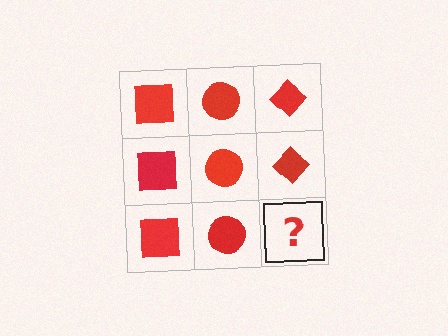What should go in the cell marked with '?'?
The missing cell should contain a red diamond.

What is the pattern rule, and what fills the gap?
The rule is that each column has a consistent shape. The gap should be filled with a red diamond.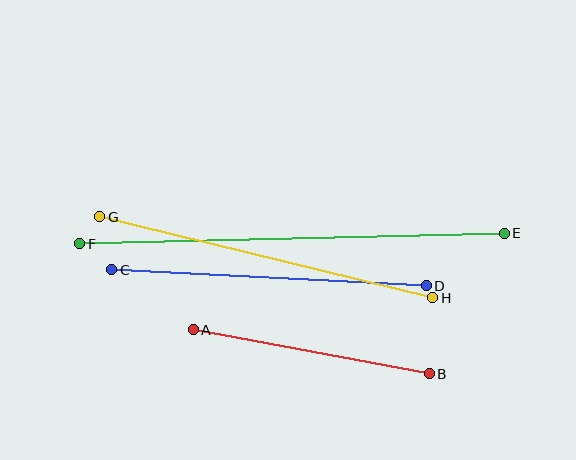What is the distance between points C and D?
The distance is approximately 315 pixels.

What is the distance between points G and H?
The distance is approximately 343 pixels.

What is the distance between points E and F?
The distance is approximately 424 pixels.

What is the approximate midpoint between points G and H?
The midpoint is at approximately (266, 257) pixels.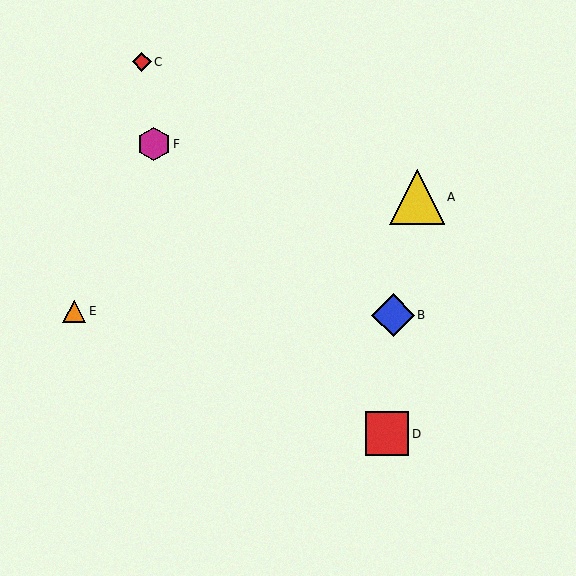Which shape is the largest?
The yellow triangle (labeled A) is the largest.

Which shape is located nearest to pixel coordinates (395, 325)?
The blue diamond (labeled B) at (393, 315) is nearest to that location.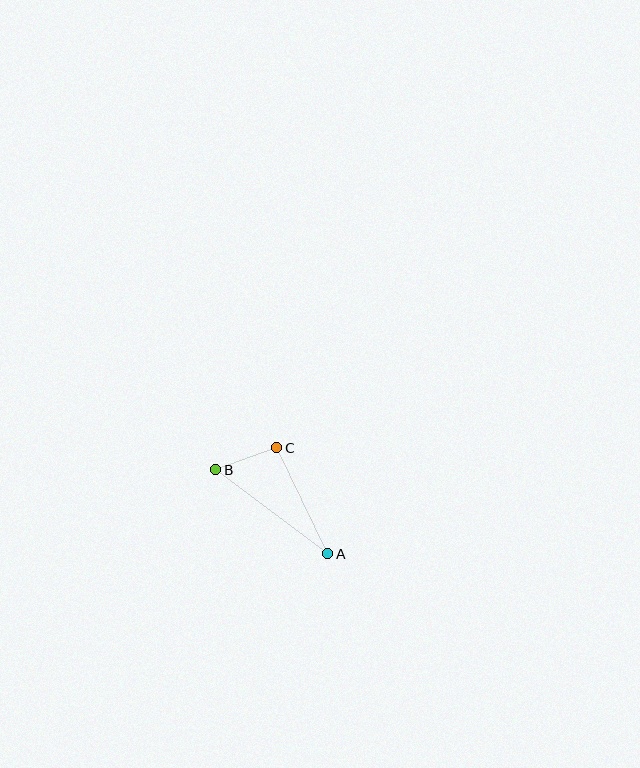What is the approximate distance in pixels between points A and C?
The distance between A and C is approximately 117 pixels.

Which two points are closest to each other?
Points B and C are closest to each other.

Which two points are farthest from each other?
Points A and B are farthest from each other.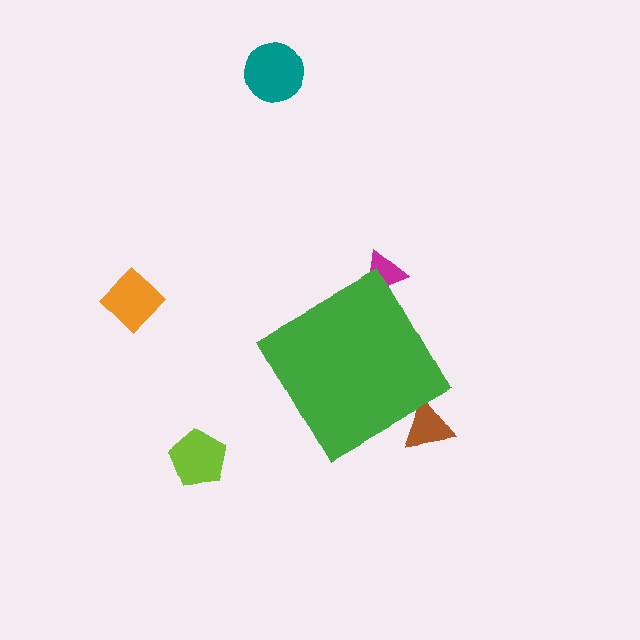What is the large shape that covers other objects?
A green diamond.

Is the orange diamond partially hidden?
No, the orange diamond is fully visible.